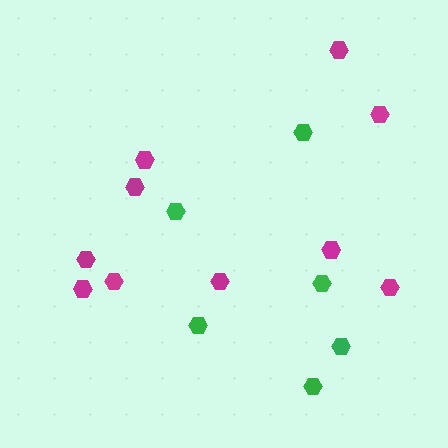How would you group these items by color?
There are 2 groups: one group of green hexagons (6) and one group of magenta hexagons (10).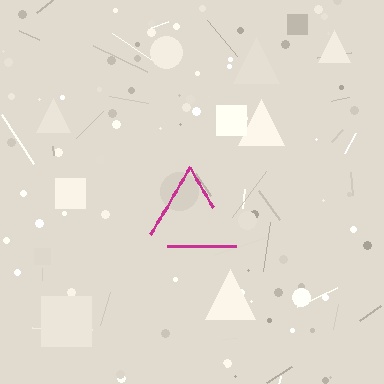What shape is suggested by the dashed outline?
The dashed outline suggests a triangle.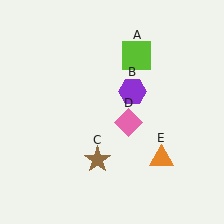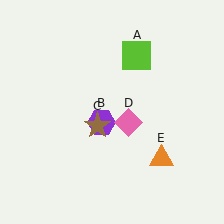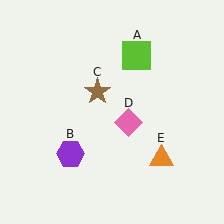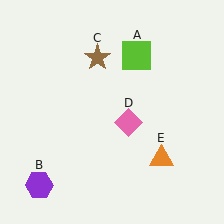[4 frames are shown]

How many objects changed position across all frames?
2 objects changed position: purple hexagon (object B), brown star (object C).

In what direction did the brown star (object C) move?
The brown star (object C) moved up.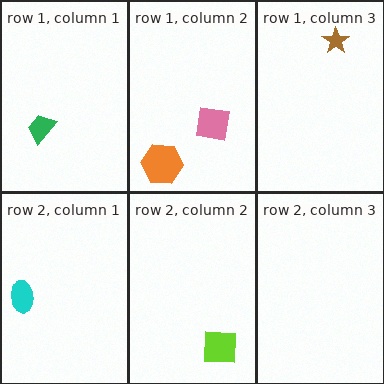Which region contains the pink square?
The row 1, column 2 region.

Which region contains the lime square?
The row 2, column 2 region.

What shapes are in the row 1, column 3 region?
The brown star.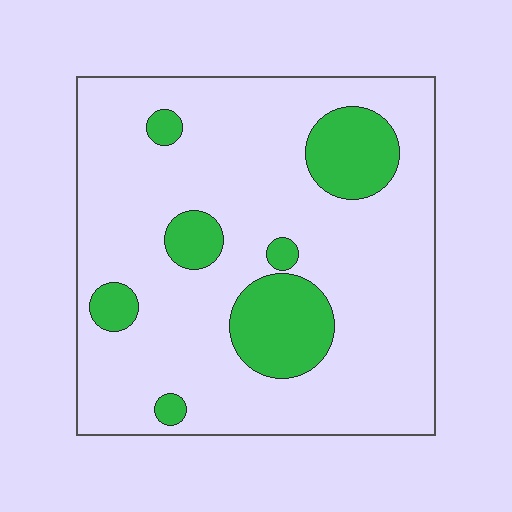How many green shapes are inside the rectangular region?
7.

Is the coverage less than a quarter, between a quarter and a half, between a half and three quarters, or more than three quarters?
Less than a quarter.